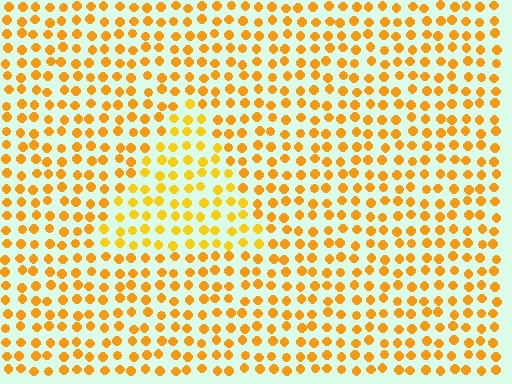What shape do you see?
I see a triangle.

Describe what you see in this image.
The image is filled with small orange elements in a uniform arrangement. A triangle-shaped region is visible where the elements are tinted to a slightly different hue, forming a subtle color boundary.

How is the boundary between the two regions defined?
The boundary is defined purely by a slight shift in hue (about 14 degrees). Spacing, size, and orientation are identical on both sides.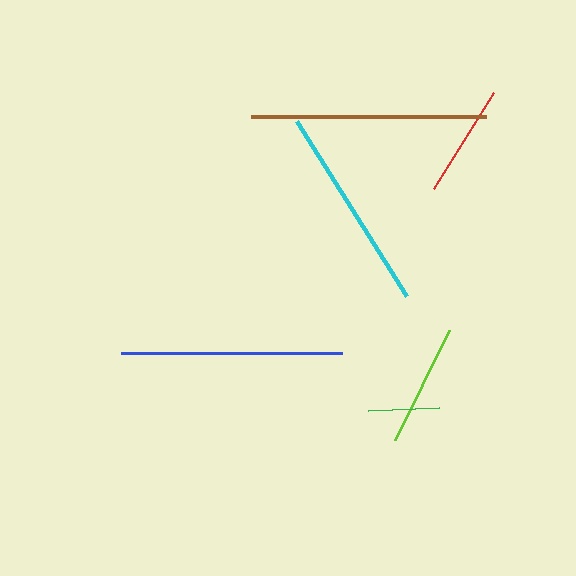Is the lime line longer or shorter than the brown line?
The brown line is longer than the lime line.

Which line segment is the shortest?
The green line is the shortest at approximately 71 pixels.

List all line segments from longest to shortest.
From longest to shortest: brown, blue, cyan, lime, red, green.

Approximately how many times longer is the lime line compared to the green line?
The lime line is approximately 1.7 times the length of the green line.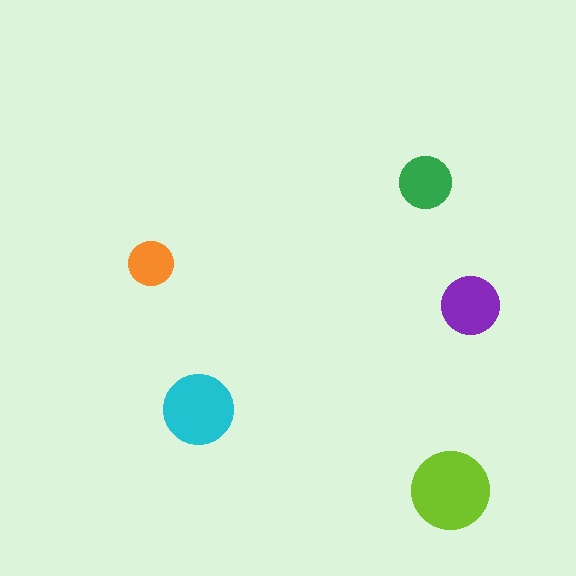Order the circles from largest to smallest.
the lime one, the cyan one, the purple one, the green one, the orange one.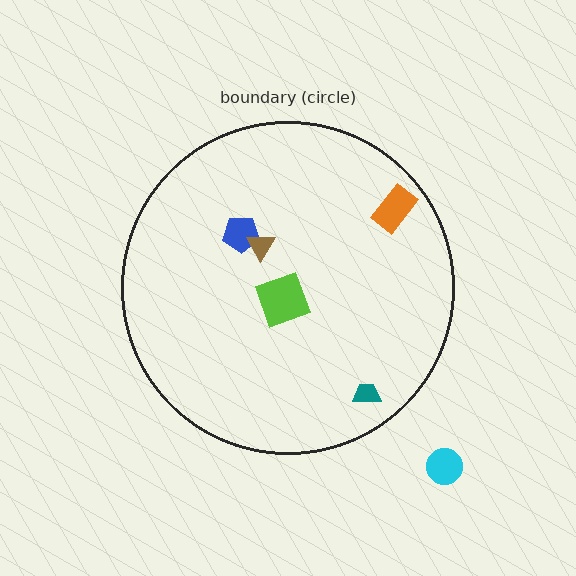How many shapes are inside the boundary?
5 inside, 1 outside.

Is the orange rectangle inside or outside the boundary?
Inside.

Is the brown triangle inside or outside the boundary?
Inside.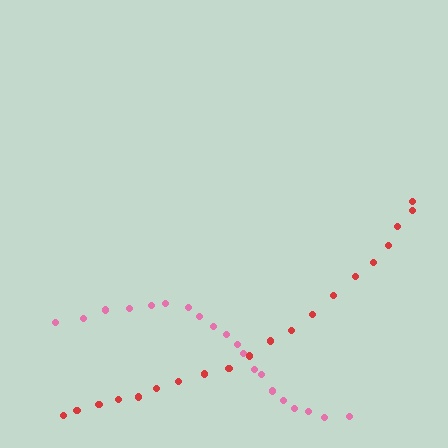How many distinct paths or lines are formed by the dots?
There are 2 distinct paths.